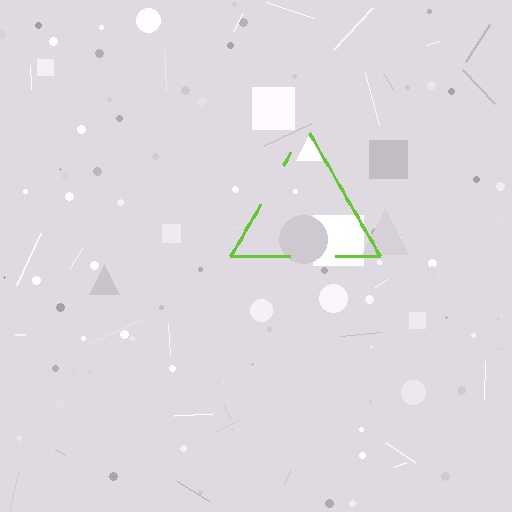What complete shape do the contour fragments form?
The contour fragments form a triangle.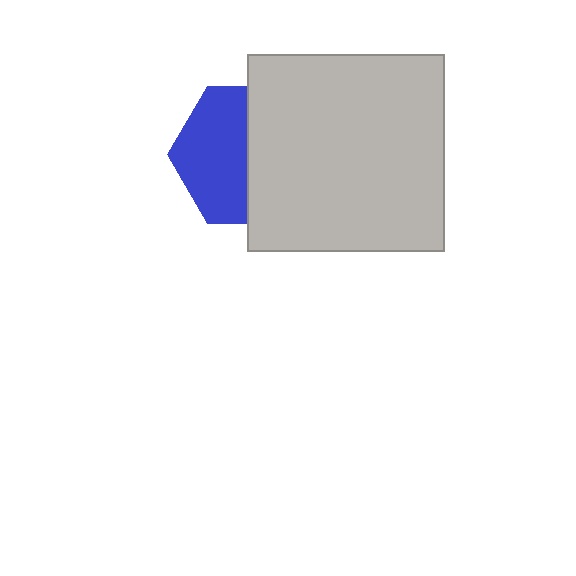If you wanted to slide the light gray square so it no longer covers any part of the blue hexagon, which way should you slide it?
Slide it right — that is the most direct way to separate the two shapes.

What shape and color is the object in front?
The object in front is a light gray square.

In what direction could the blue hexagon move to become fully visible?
The blue hexagon could move left. That would shift it out from behind the light gray square entirely.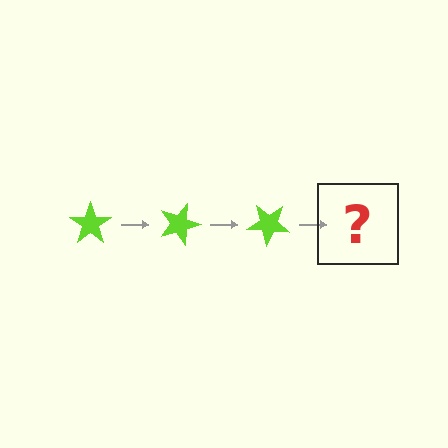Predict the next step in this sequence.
The next step is a lime star rotated 60 degrees.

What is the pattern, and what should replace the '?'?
The pattern is that the star rotates 20 degrees each step. The '?' should be a lime star rotated 60 degrees.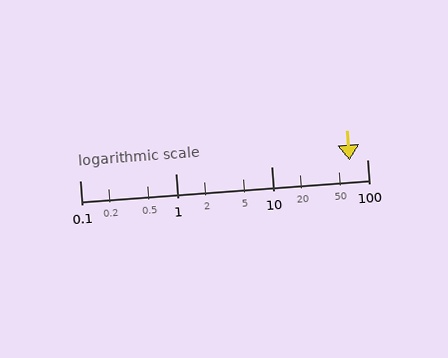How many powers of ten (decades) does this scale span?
The scale spans 3 decades, from 0.1 to 100.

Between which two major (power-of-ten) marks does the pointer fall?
The pointer is between 10 and 100.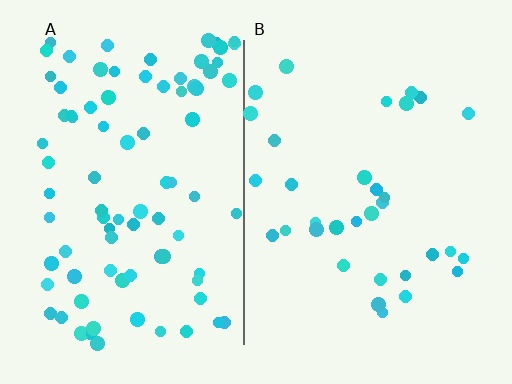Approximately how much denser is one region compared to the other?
Approximately 2.7× — region A over region B.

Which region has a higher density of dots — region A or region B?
A (the left).